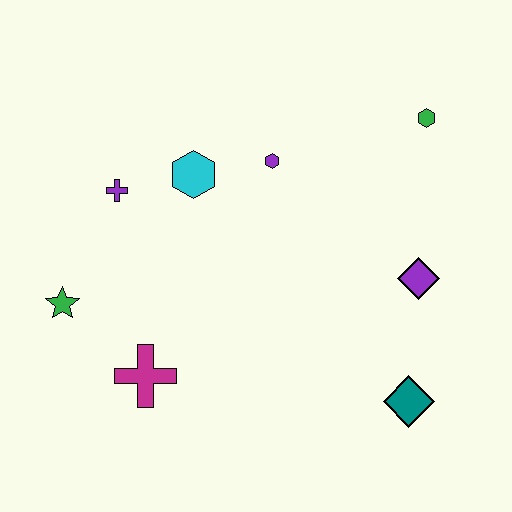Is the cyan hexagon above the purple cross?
Yes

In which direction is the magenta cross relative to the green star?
The magenta cross is to the right of the green star.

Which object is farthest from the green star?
The green hexagon is farthest from the green star.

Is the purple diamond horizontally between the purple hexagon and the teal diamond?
No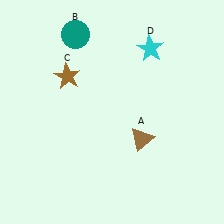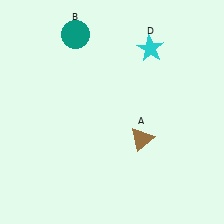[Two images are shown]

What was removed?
The brown star (C) was removed in Image 2.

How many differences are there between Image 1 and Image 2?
There is 1 difference between the two images.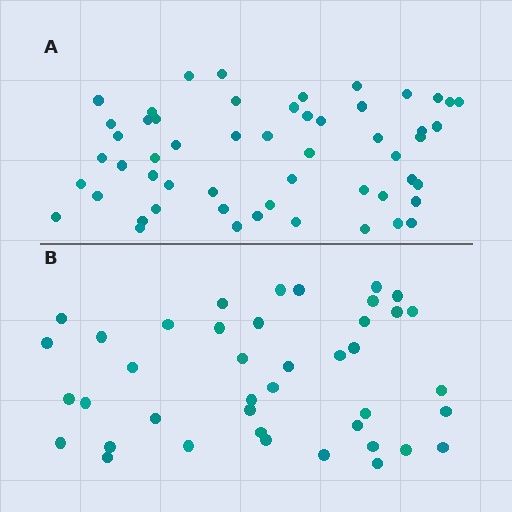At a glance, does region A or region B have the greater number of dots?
Region A (the top region) has more dots.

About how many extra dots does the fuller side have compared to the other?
Region A has approximately 15 more dots than region B.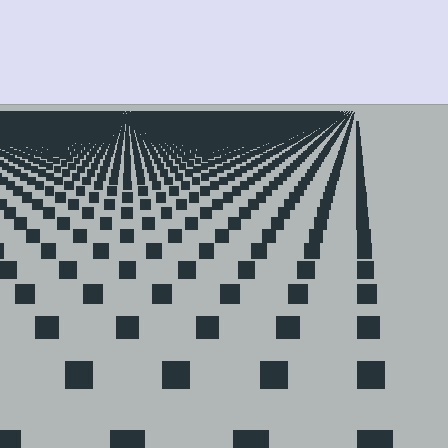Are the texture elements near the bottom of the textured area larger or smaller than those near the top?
Larger. Near the bottom, elements are closer to the viewer and appear at a bigger on-screen size.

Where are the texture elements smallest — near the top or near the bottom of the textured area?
Near the top.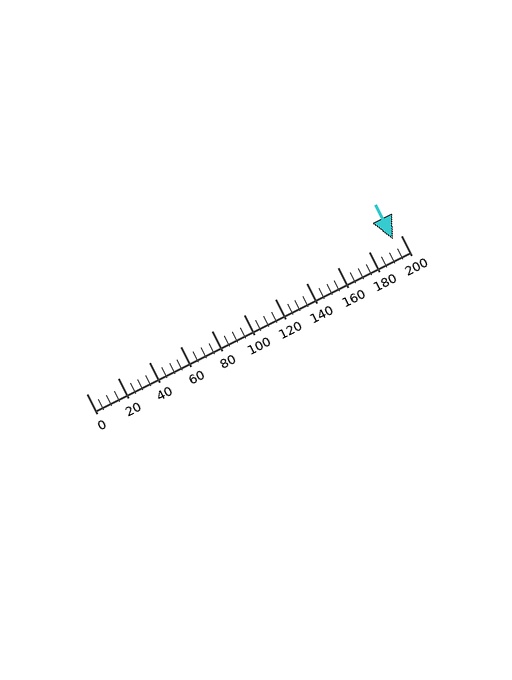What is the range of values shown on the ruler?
The ruler shows values from 0 to 200.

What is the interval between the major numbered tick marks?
The major tick marks are spaced 20 units apart.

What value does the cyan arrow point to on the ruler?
The cyan arrow points to approximately 195.